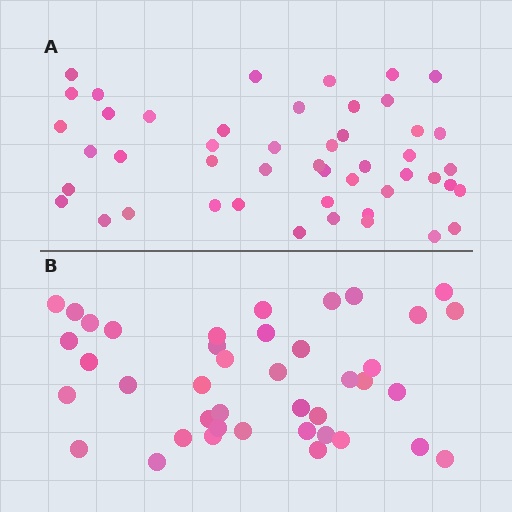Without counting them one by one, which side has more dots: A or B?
Region A (the top region) has more dots.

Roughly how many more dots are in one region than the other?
Region A has roughly 8 or so more dots than region B.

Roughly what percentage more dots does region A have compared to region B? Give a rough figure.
About 15% more.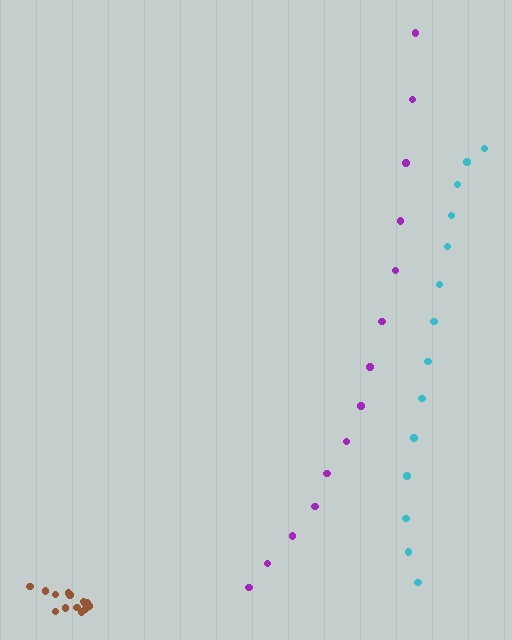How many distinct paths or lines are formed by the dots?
There are 3 distinct paths.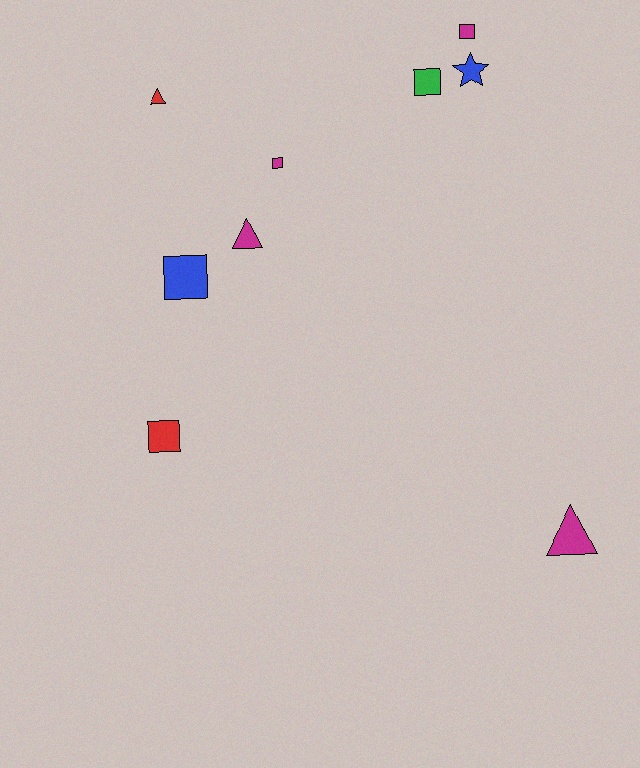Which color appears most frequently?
Magenta, with 4 objects.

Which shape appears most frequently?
Square, with 5 objects.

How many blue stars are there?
There is 1 blue star.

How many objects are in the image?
There are 9 objects.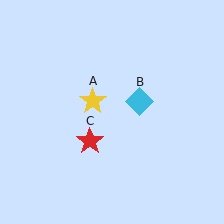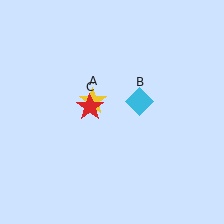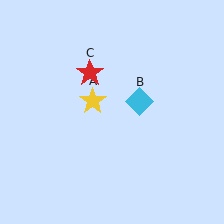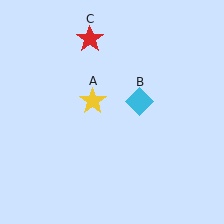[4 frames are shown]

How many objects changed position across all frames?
1 object changed position: red star (object C).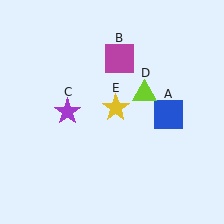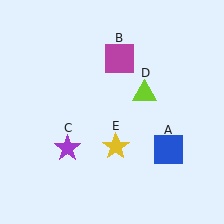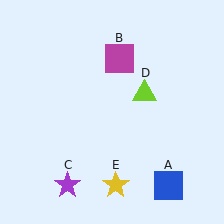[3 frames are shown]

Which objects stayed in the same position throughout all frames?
Magenta square (object B) and lime triangle (object D) remained stationary.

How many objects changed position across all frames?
3 objects changed position: blue square (object A), purple star (object C), yellow star (object E).